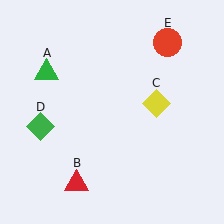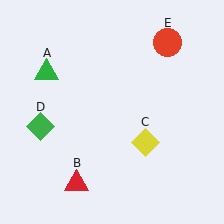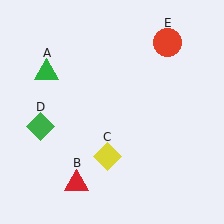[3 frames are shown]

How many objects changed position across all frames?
1 object changed position: yellow diamond (object C).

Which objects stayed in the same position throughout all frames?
Green triangle (object A) and red triangle (object B) and green diamond (object D) and red circle (object E) remained stationary.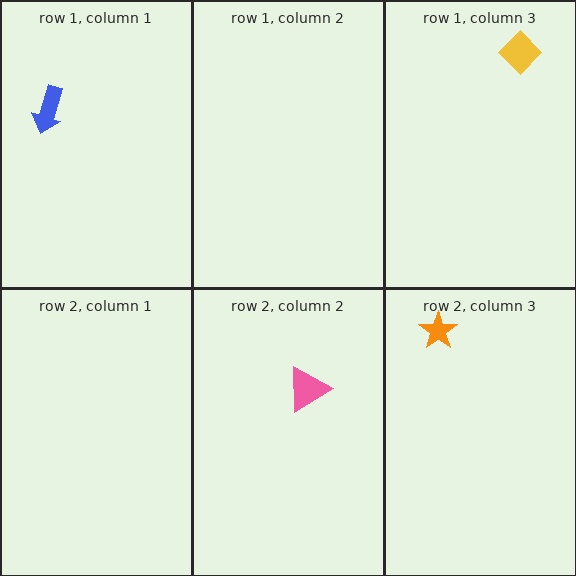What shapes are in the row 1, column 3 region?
The yellow diamond.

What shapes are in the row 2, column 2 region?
The pink triangle.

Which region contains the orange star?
The row 2, column 3 region.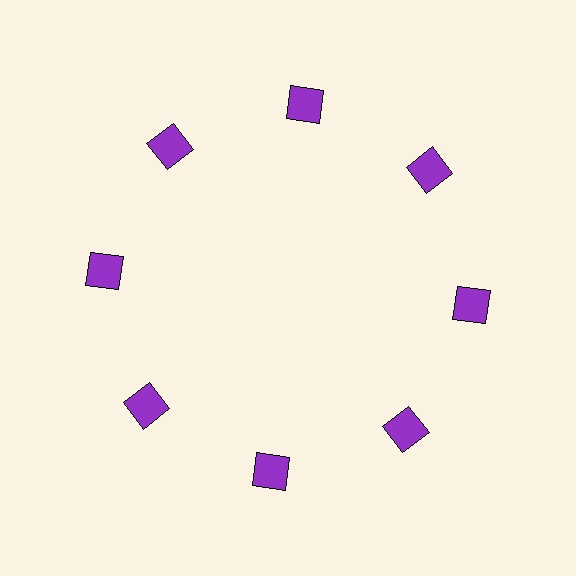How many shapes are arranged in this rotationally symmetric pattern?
There are 8 shapes, arranged in 8 groups of 1.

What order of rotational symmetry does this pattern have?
This pattern has 8-fold rotational symmetry.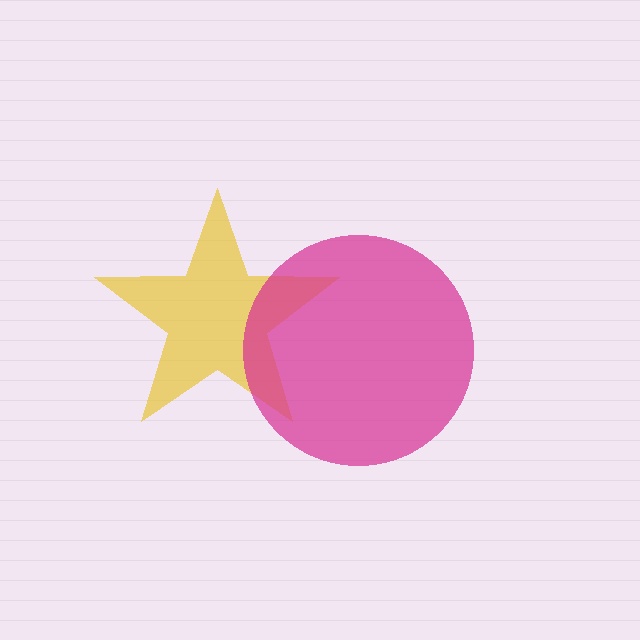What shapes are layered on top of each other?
The layered shapes are: a yellow star, a magenta circle.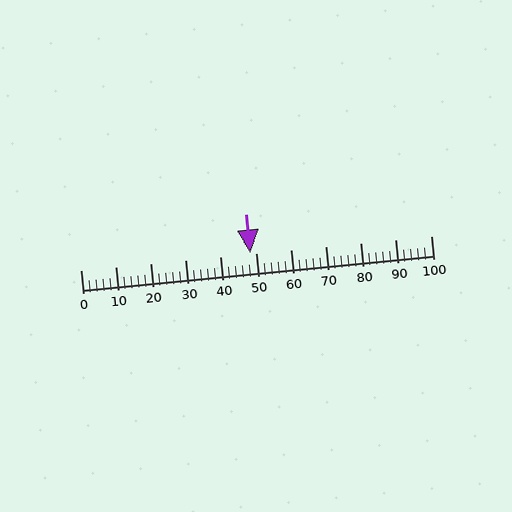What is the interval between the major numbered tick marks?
The major tick marks are spaced 10 units apart.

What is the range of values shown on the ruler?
The ruler shows values from 0 to 100.